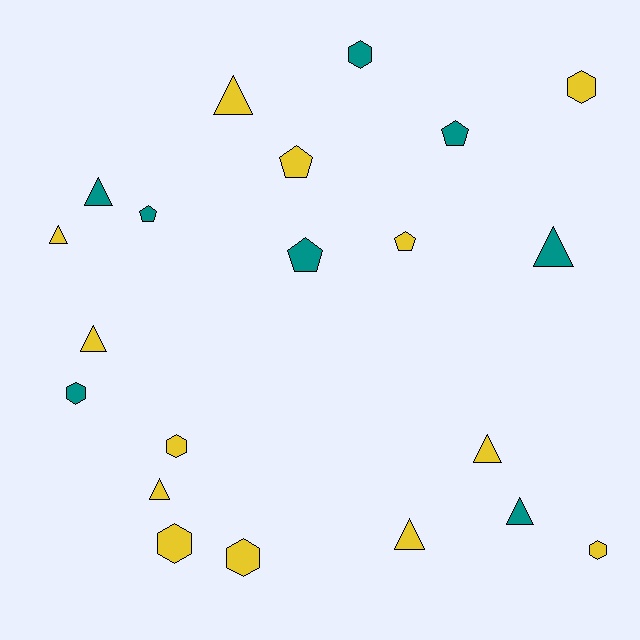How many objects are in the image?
There are 21 objects.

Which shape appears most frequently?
Triangle, with 9 objects.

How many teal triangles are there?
There are 3 teal triangles.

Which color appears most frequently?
Yellow, with 13 objects.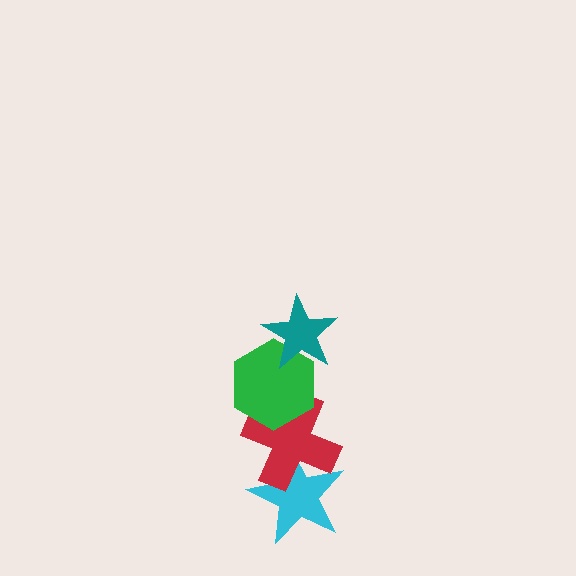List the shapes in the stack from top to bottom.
From top to bottom: the teal star, the green hexagon, the red cross, the cyan star.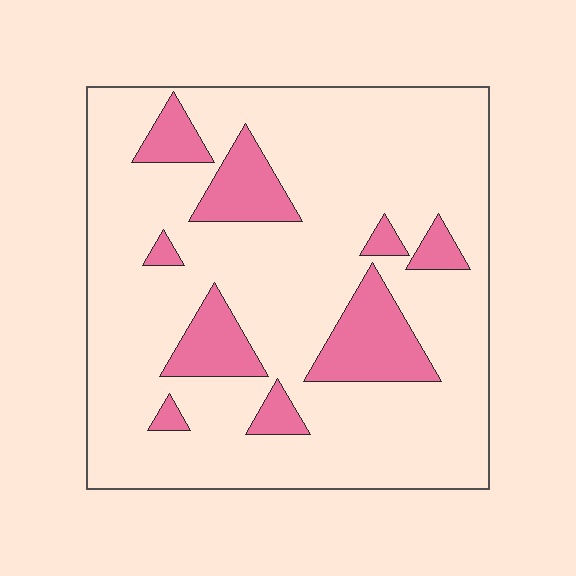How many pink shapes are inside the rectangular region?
9.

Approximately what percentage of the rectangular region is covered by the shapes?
Approximately 20%.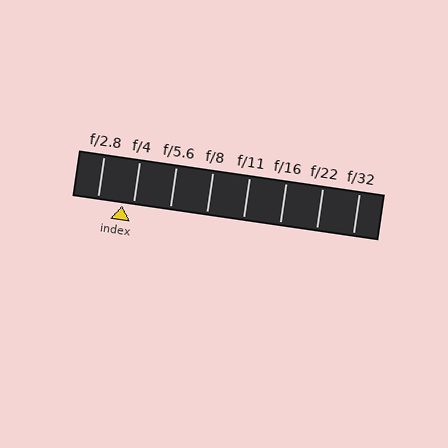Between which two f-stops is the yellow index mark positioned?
The index mark is between f/2.8 and f/4.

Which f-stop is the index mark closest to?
The index mark is closest to f/4.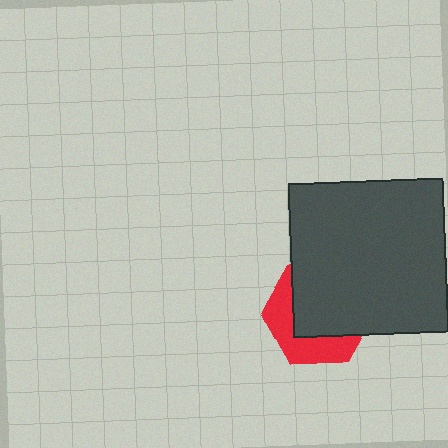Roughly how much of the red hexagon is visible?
A small part of it is visible (roughly 39%).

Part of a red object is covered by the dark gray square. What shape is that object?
It is a hexagon.